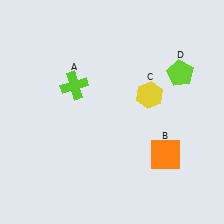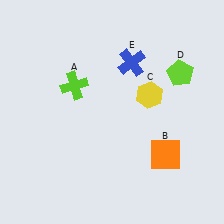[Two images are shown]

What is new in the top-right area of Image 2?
A blue cross (E) was added in the top-right area of Image 2.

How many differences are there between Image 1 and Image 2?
There is 1 difference between the two images.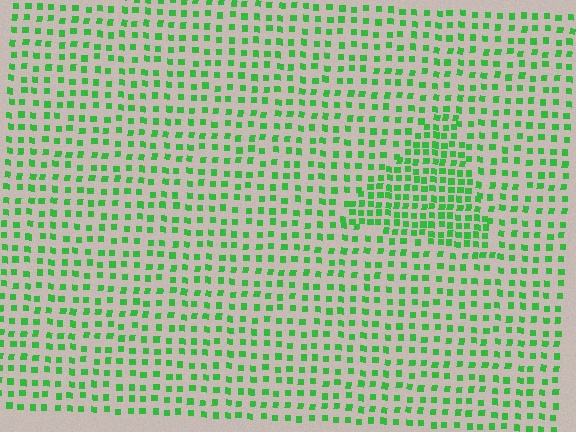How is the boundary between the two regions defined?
The boundary is defined by a change in element density (approximately 1.8x ratio). All elements are the same color, size, and shape.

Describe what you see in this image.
The image contains small green elements arranged at two different densities. A triangle-shaped region is visible where the elements are more densely packed than the surrounding area.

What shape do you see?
I see a triangle.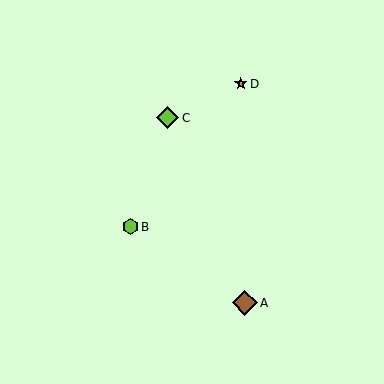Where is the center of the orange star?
The center of the orange star is at (241, 84).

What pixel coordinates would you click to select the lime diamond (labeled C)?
Click at (168, 118) to select the lime diamond C.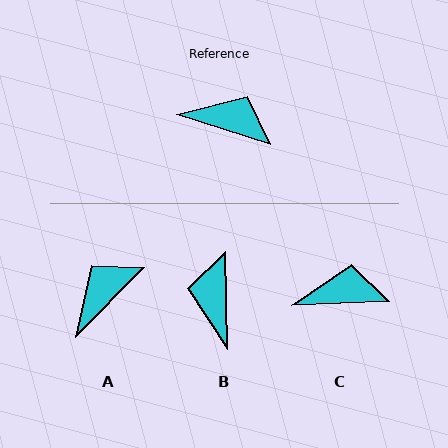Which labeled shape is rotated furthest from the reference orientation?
B, about 109 degrees away.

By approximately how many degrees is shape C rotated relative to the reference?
Approximately 20 degrees counter-clockwise.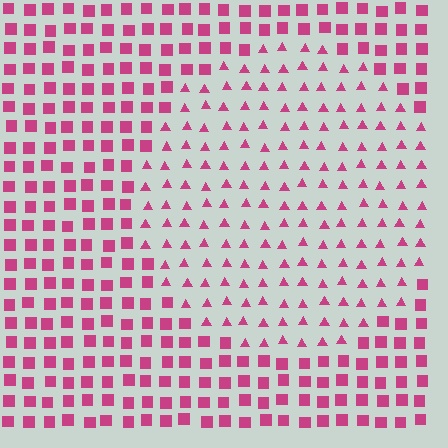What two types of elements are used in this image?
The image uses triangles inside the circle region and squares outside it.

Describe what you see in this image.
The image is filled with small magenta elements arranged in a uniform grid. A circle-shaped region contains triangles, while the surrounding area contains squares. The boundary is defined purely by the change in element shape.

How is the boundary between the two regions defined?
The boundary is defined by a change in element shape: triangles inside vs. squares outside. All elements share the same color and spacing.